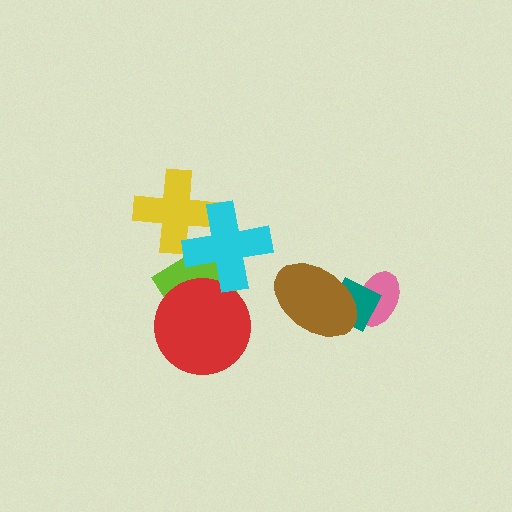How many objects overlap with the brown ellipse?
2 objects overlap with the brown ellipse.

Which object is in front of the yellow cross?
The cyan cross is in front of the yellow cross.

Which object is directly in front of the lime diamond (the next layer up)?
The red circle is directly in front of the lime diamond.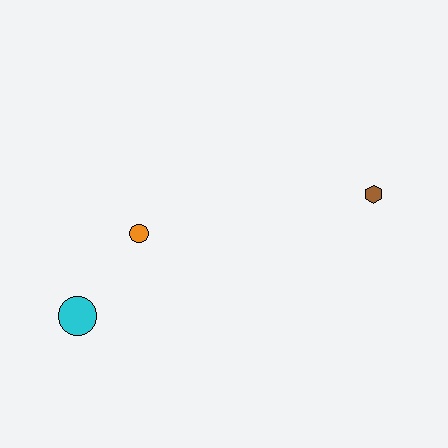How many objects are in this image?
There are 3 objects.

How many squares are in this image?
There are no squares.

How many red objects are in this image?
There are no red objects.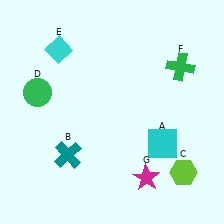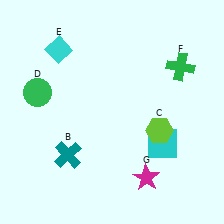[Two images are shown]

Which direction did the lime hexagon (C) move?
The lime hexagon (C) moved up.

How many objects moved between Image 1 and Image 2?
1 object moved between the two images.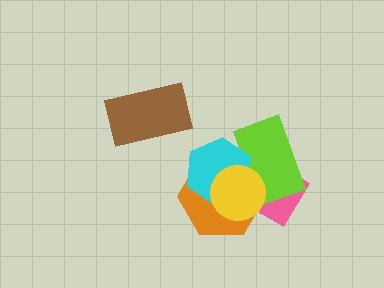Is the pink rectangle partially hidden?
Yes, it is partially covered by another shape.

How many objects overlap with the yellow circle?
4 objects overlap with the yellow circle.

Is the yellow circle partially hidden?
No, no other shape covers it.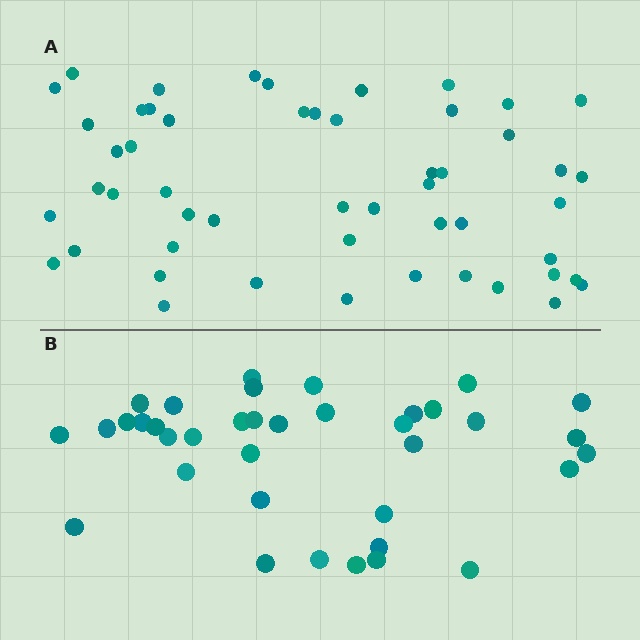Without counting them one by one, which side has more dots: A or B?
Region A (the top region) has more dots.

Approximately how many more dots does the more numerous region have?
Region A has approximately 15 more dots than region B.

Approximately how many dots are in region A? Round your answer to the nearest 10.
About 50 dots. (The exact count is 52, which rounds to 50.)